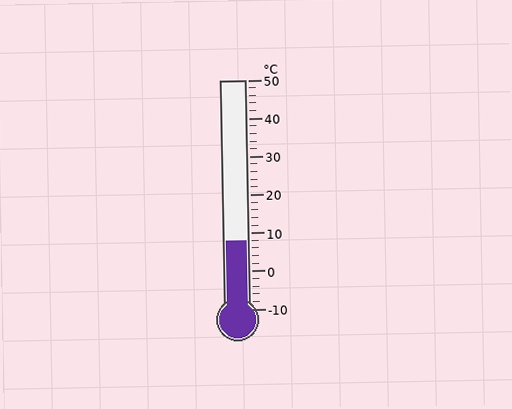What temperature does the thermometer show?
The thermometer shows approximately 8°C.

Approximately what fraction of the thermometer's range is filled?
The thermometer is filled to approximately 30% of its range.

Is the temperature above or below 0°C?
The temperature is above 0°C.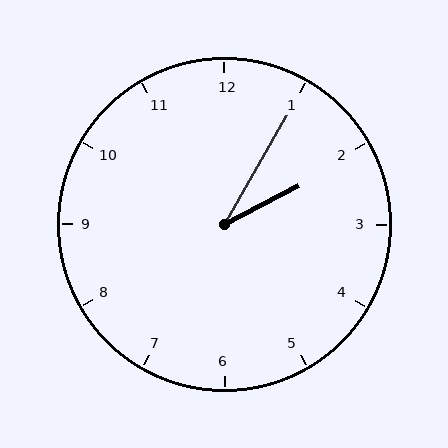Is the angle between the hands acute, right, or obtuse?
It is acute.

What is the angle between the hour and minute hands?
Approximately 32 degrees.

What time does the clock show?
2:05.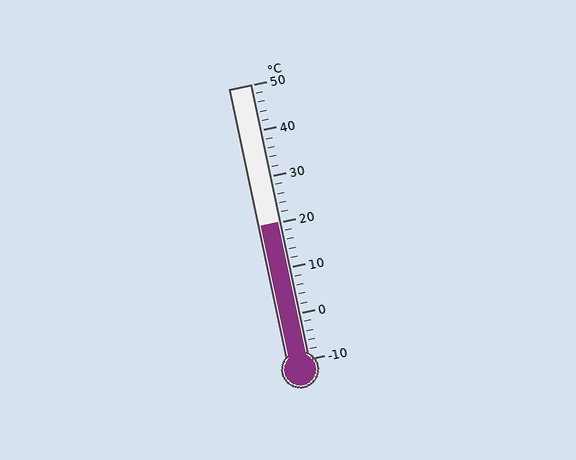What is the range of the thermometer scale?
The thermometer scale ranges from -10°C to 50°C.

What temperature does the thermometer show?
The thermometer shows approximately 20°C.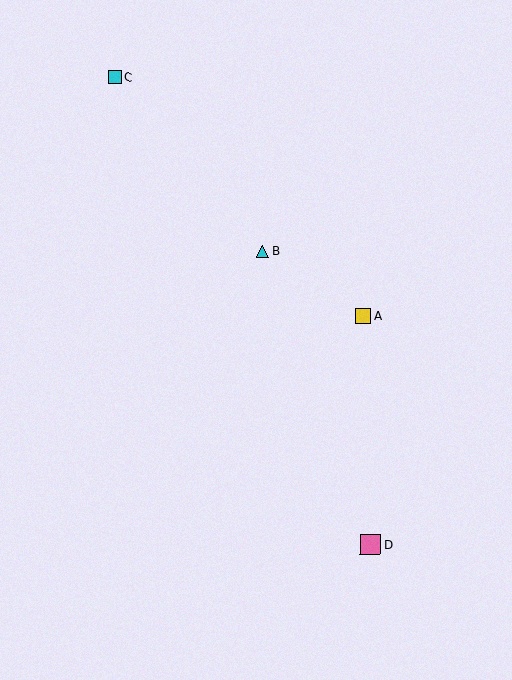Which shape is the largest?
The pink square (labeled D) is the largest.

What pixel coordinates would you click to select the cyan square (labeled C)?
Click at (115, 78) to select the cyan square C.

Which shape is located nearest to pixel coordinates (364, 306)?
The yellow square (labeled A) at (364, 317) is nearest to that location.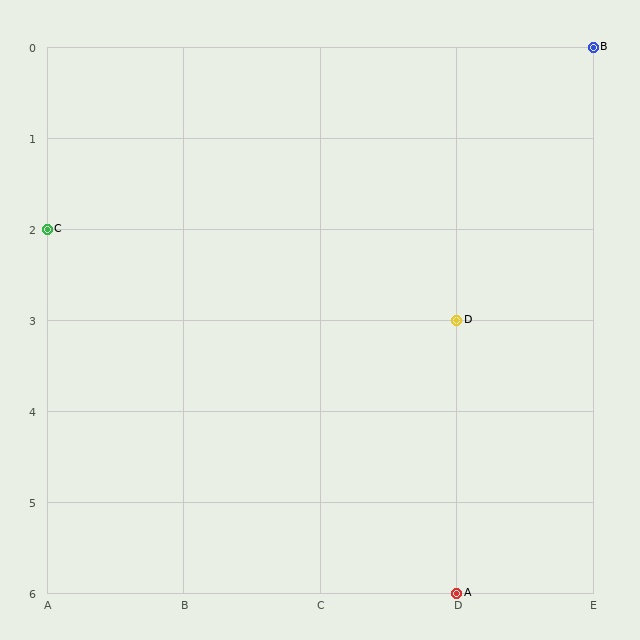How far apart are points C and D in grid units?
Points C and D are 3 columns and 1 row apart (about 3.2 grid units diagonally).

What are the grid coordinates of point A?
Point A is at grid coordinates (D, 6).